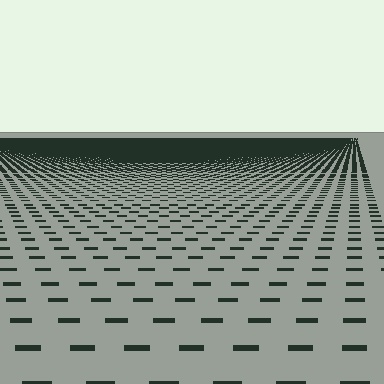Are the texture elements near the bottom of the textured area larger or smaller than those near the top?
Larger. Near the bottom, elements are closer to the viewer and appear at a bigger on-screen size.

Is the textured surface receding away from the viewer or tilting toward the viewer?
The surface is receding away from the viewer. Texture elements get smaller and denser toward the top.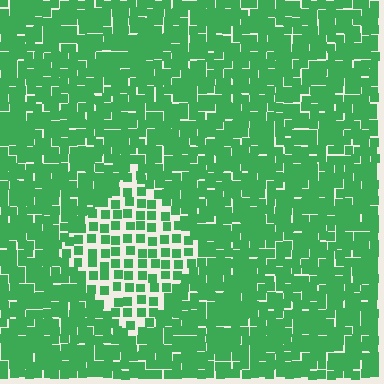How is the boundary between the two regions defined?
The boundary is defined by a change in element density (approximately 2.0x ratio). All elements are the same color, size, and shape.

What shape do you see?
I see a diamond.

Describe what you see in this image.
The image contains small green elements arranged at two different densities. A diamond-shaped region is visible where the elements are less densely packed than the surrounding area.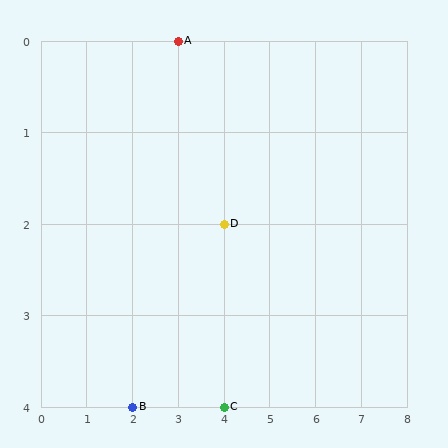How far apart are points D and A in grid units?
Points D and A are 1 column and 2 rows apart (about 2.2 grid units diagonally).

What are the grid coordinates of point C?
Point C is at grid coordinates (4, 4).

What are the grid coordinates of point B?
Point B is at grid coordinates (2, 4).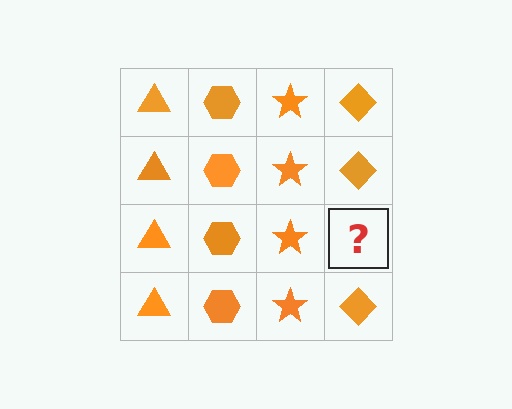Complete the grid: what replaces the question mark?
The question mark should be replaced with an orange diamond.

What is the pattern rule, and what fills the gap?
The rule is that each column has a consistent shape. The gap should be filled with an orange diamond.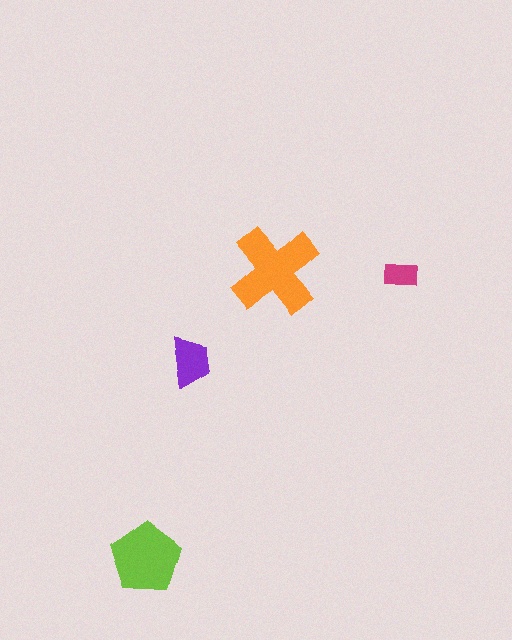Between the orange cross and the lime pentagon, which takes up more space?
The orange cross.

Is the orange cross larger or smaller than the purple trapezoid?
Larger.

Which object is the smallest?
The magenta rectangle.